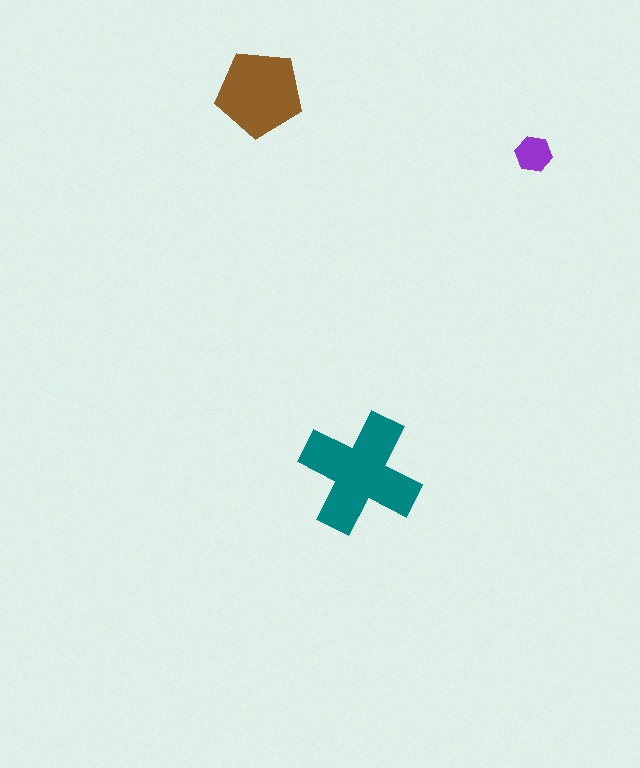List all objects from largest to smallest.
The teal cross, the brown pentagon, the purple hexagon.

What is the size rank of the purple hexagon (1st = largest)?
3rd.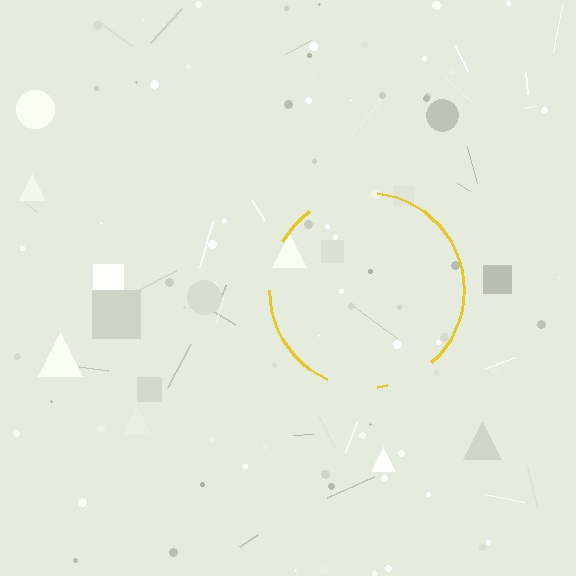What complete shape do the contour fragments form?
The contour fragments form a circle.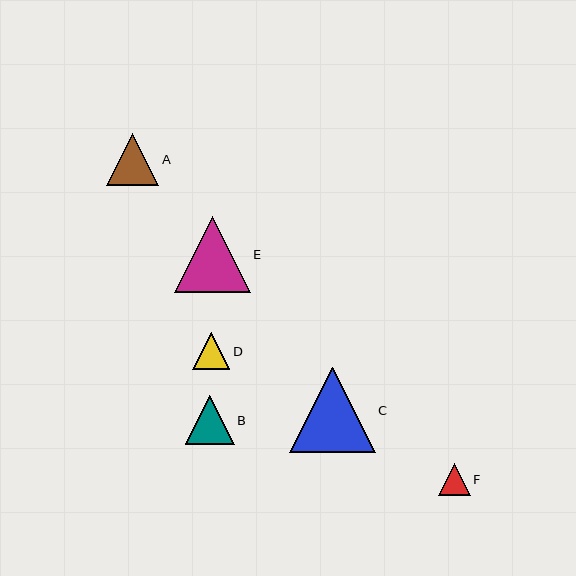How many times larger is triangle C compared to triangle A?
Triangle C is approximately 1.6 times the size of triangle A.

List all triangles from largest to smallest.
From largest to smallest: C, E, A, B, D, F.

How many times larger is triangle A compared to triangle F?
Triangle A is approximately 1.6 times the size of triangle F.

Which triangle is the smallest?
Triangle F is the smallest with a size of approximately 32 pixels.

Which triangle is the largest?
Triangle C is the largest with a size of approximately 85 pixels.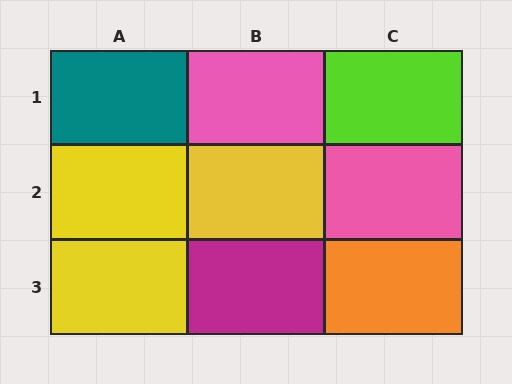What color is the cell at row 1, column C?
Lime.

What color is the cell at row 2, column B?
Yellow.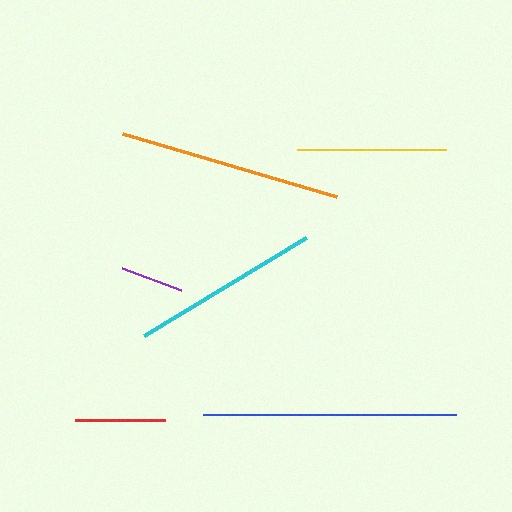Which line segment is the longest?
The blue line is the longest at approximately 253 pixels.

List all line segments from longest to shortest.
From longest to shortest: blue, orange, cyan, yellow, red, purple.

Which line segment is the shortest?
The purple line is the shortest at approximately 63 pixels.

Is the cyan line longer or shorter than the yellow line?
The cyan line is longer than the yellow line.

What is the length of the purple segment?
The purple segment is approximately 63 pixels long.